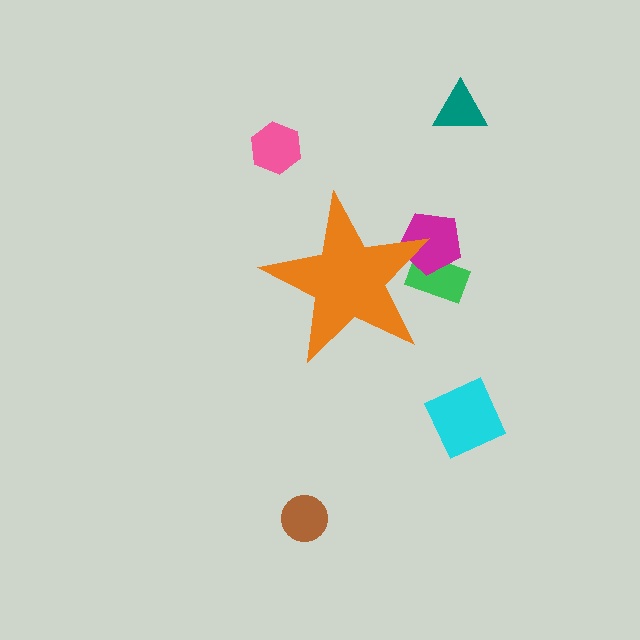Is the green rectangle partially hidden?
Yes, the green rectangle is partially hidden behind the orange star.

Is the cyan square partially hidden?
No, the cyan square is fully visible.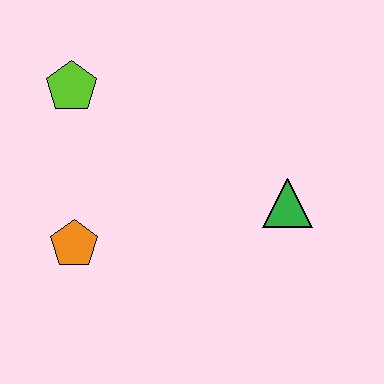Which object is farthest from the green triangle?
The lime pentagon is farthest from the green triangle.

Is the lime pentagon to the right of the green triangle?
No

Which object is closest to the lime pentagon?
The orange pentagon is closest to the lime pentagon.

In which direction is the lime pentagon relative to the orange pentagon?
The lime pentagon is above the orange pentagon.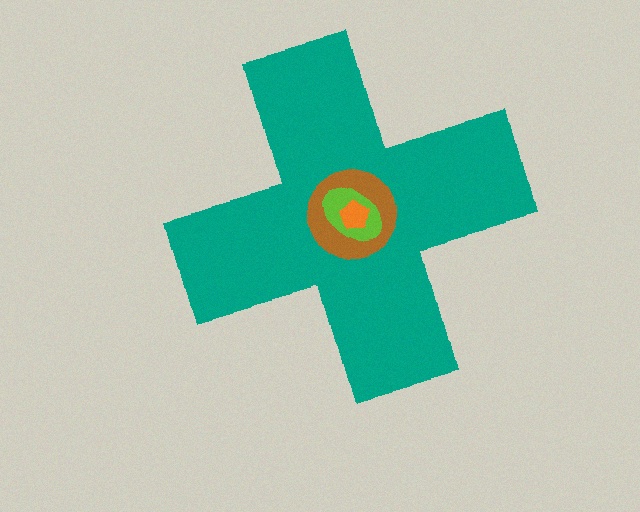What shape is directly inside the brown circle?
The lime ellipse.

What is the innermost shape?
The orange pentagon.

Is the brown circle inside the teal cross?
Yes.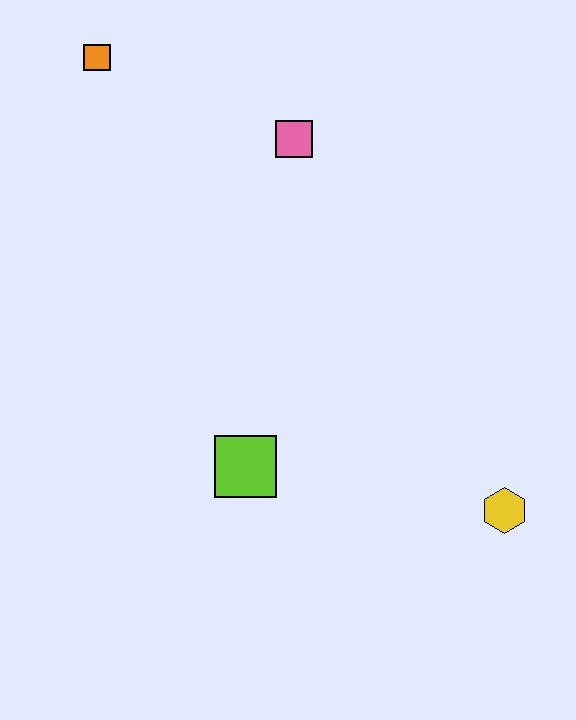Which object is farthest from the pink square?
The yellow hexagon is farthest from the pink square.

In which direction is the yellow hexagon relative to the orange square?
The yellow hexagon is below the orange square.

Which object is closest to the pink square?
The orange square is closest to the pink square.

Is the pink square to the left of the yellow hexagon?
Yes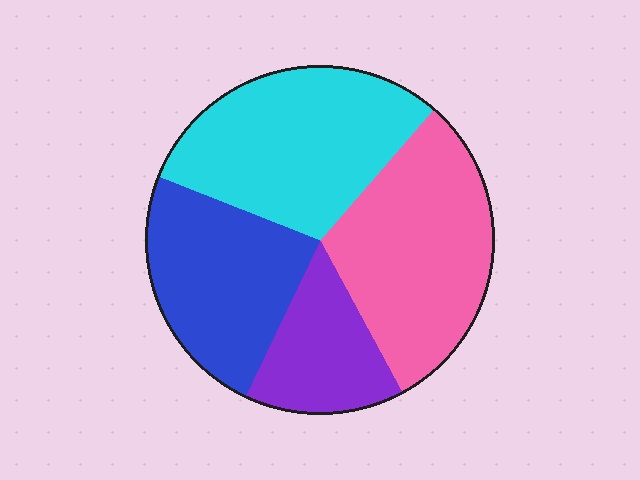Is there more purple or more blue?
Blue.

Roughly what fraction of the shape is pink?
Pink covers 31% of the shape.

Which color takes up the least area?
Purple, at roughly 15%.